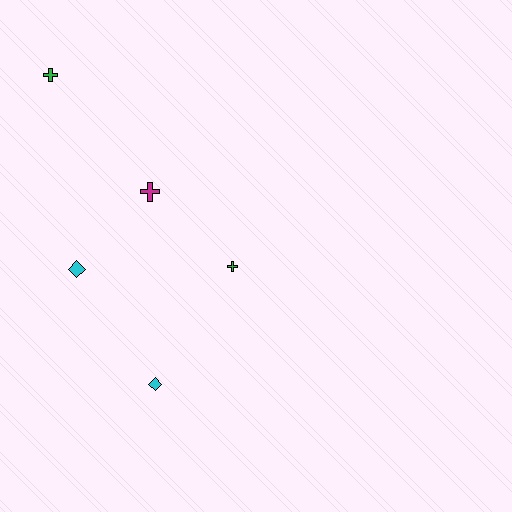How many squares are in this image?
There are no squares.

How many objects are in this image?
There are 5 objects.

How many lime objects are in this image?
There are no lime objects.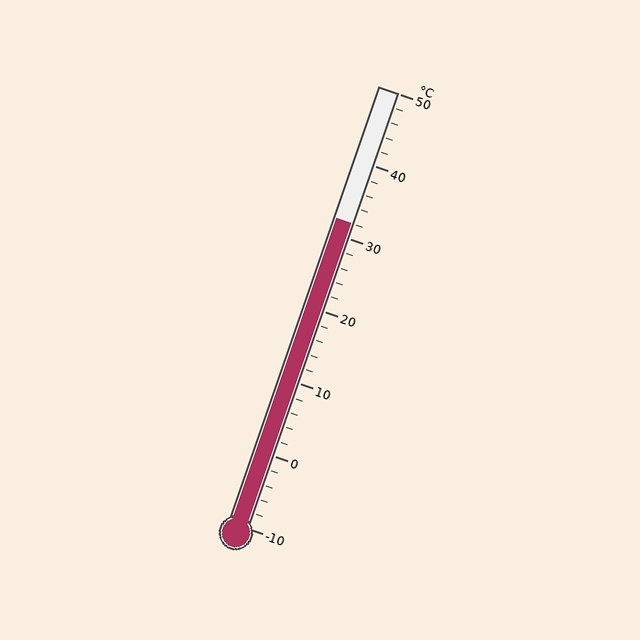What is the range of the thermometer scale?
The thermometer scale ranges from -10°C to 50°C.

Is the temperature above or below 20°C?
The temperature is above 20°C.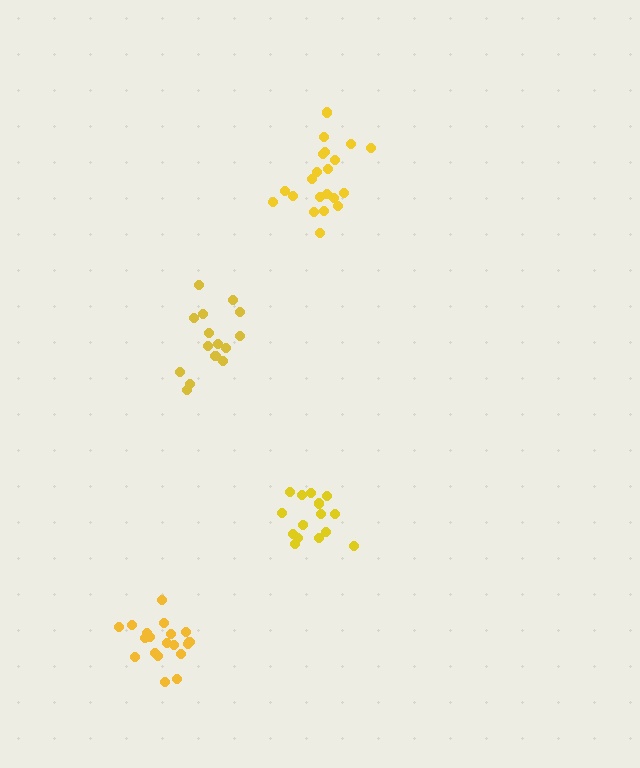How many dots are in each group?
Group 1: 15 dots, Group 2: 20 dots, Group 3: 21 dots, Group 4: 15 dots (71 total).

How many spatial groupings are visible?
There are 4 spatial groupings.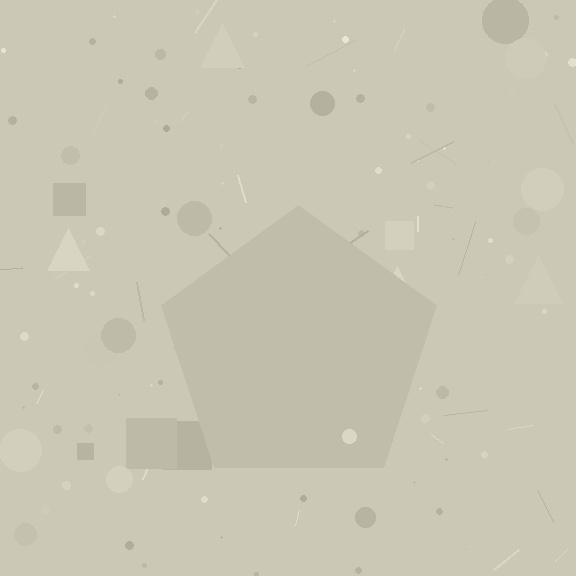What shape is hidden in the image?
A pentagon is hidden in the image.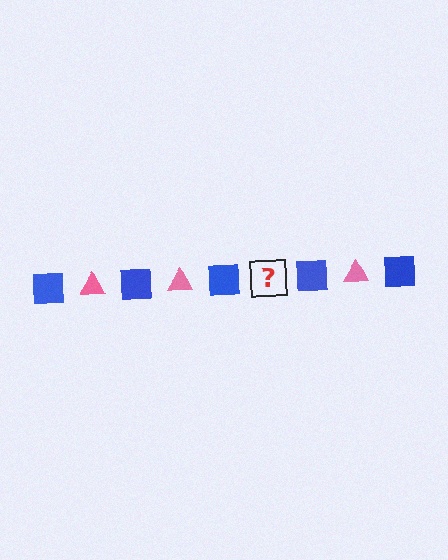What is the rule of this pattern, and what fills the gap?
The rule is that the pattern alternates between blue square and pink triangle. The gap should be filled with a pink triangle.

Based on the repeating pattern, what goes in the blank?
The blank should be a pink triangle.